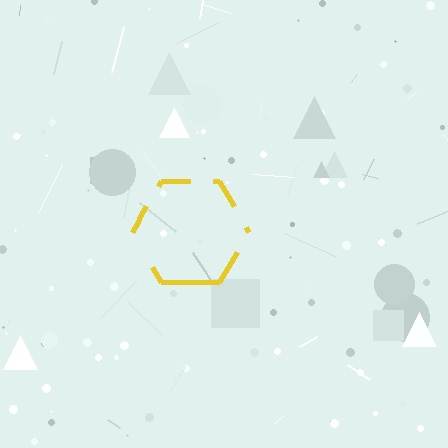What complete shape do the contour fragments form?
The contour fragments form a hexagon.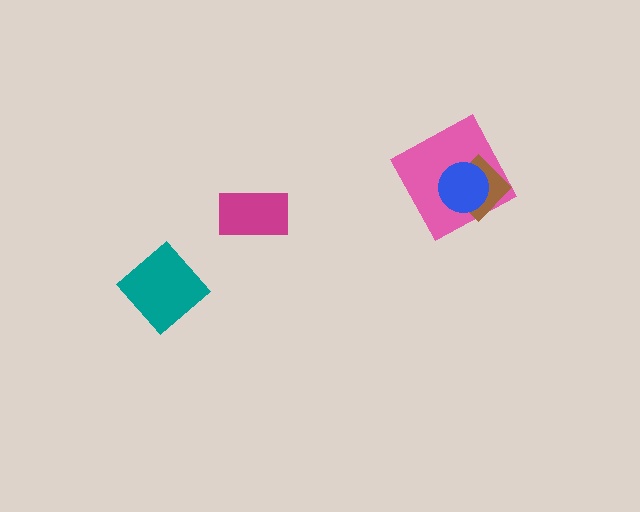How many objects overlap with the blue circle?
2 objects overlap with the blue circle.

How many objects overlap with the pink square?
2 objects overlap with the pink square.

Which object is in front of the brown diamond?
The blue circle is in front of the brown diamond.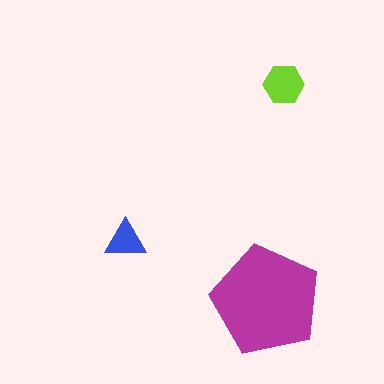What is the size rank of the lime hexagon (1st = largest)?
2nd.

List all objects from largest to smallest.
The magenta pentagon, the lime hexagon, the blue triangle.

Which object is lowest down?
The magenta pentagon is bottommost.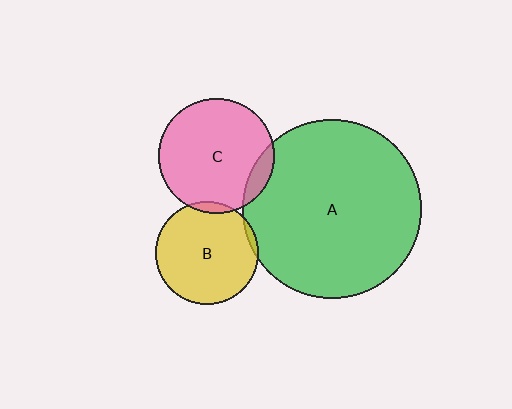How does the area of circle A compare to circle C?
Approximately 2.4 times.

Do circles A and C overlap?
Yes.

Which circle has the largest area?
Circle A (green).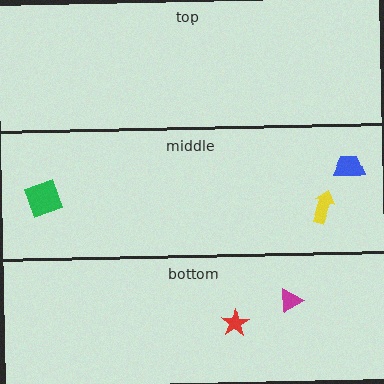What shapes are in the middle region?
The blue trapezoid, the yellow arrow, the green square.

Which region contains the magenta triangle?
The bottom region.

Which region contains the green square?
The middle region.